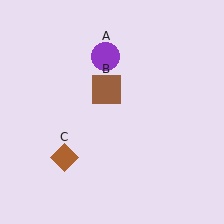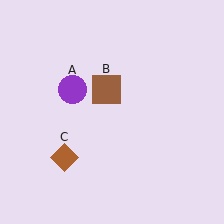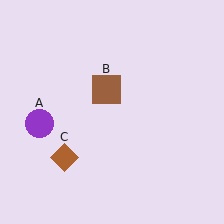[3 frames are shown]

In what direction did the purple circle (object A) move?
The purple circle (object A) moved down and to the left.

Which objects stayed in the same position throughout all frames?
Brown square (object B) and brown diamond (object C) remained stationary.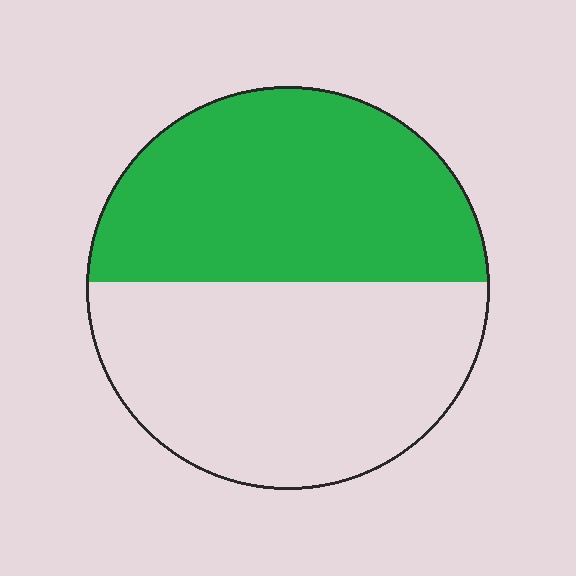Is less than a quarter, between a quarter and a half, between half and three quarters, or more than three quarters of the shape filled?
Between a quarter and a half.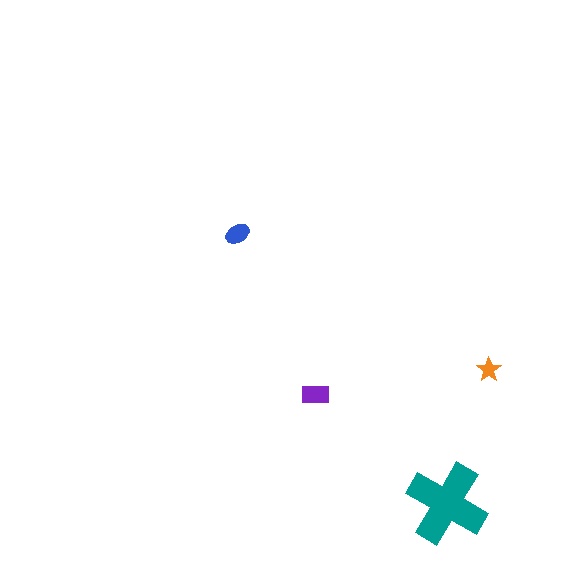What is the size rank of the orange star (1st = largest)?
4th.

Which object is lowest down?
The teal cross is bottommost.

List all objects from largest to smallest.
The teal cross, the purple rectangle, the blue ellipse, the orange star.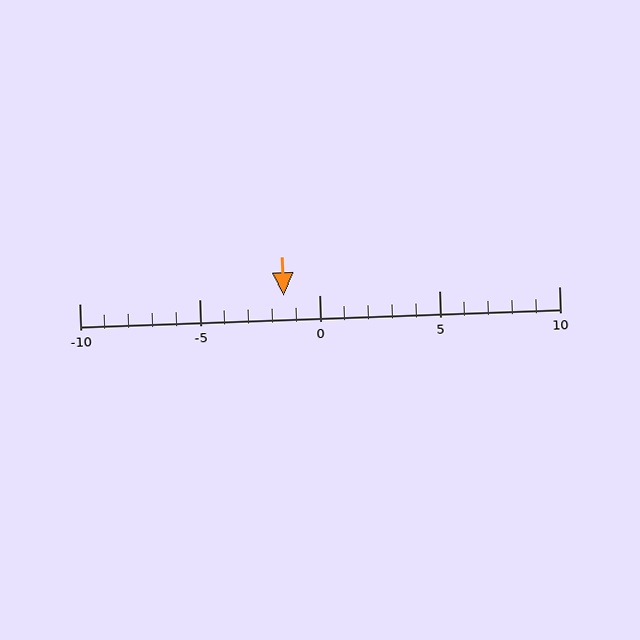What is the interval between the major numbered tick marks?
The major tick marks are spaced 5 units apart.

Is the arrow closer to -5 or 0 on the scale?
The arrow is closer to 0.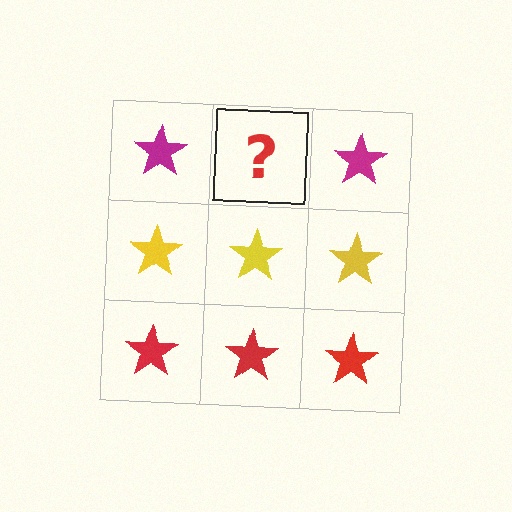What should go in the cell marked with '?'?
The missing cell should contain a magenta star.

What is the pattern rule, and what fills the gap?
The rule is that each row has a consistent color. The gap should be filled with a magenta star.